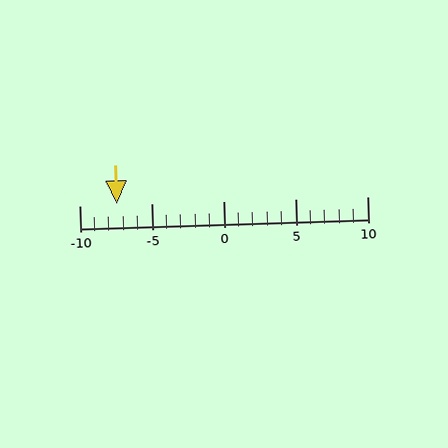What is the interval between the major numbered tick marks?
The major tick marks are spaced 5 units apart.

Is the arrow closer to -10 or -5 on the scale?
The arrow is closer to -5.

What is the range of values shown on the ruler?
The ruler shows values from -10 to 10.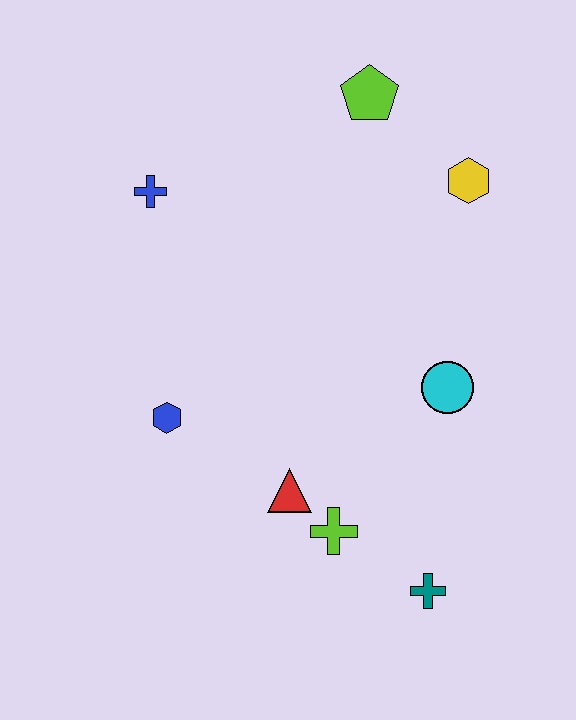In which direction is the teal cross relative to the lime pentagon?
The teal cross is below the lime pentagon.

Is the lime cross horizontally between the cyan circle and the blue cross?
Yes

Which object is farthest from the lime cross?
The lime pentagon is farthest from the lime cross.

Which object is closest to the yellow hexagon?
The lime pentagon is closest to the yellow hexagon.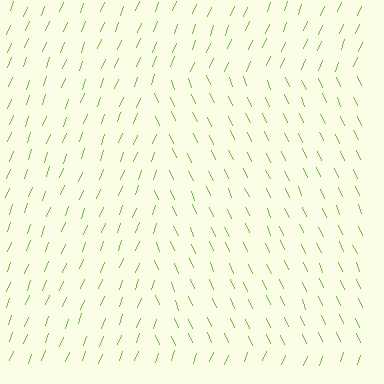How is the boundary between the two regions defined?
The boundary is defined purely by a change in line orientation (approximately 45 degrees difference). All lines are the same color and thickness.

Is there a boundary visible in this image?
Yes, there is a texture boundary formed by a change in line orientation.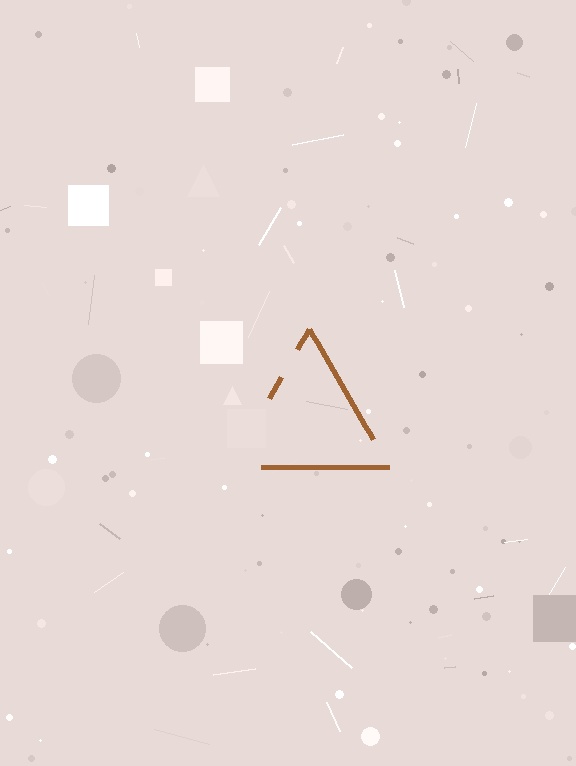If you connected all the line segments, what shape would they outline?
They would outline a triangle.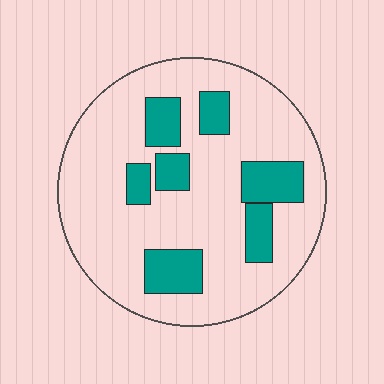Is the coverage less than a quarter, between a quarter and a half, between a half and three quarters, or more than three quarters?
Less than a quarter.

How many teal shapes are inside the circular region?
7.